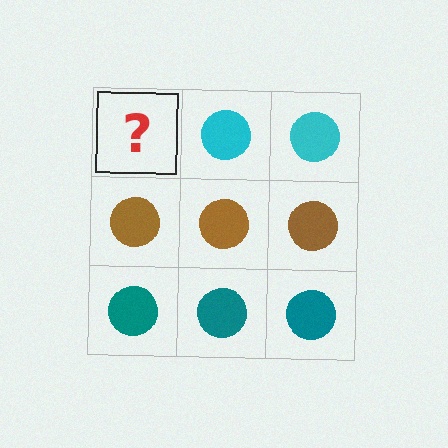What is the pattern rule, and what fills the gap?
The rule is that each row has a consistent color. The gap should be filled with a cyan circle.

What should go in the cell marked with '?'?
The missing cell should contain a cyan circle.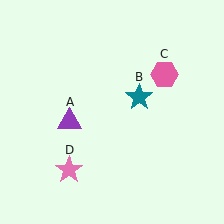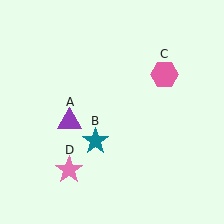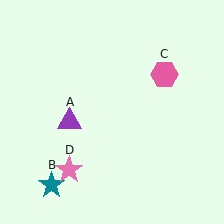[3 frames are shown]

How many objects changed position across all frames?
1 object changed position: teal star (object B).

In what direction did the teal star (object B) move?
The teal star (object B) moved down and to the left.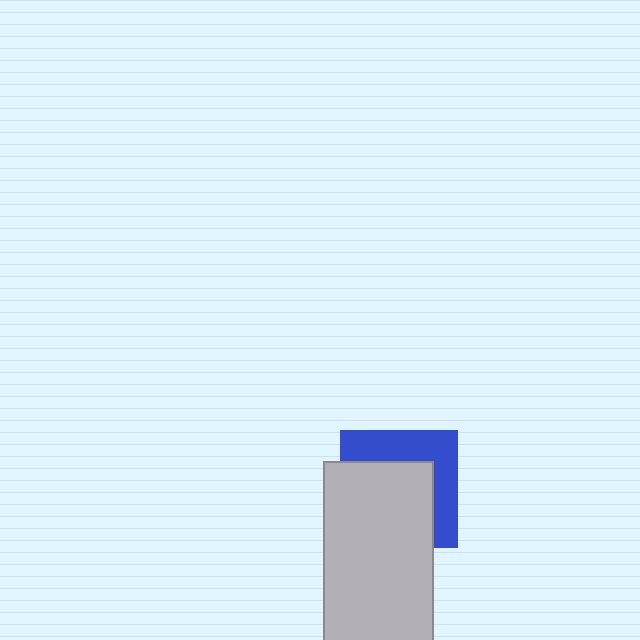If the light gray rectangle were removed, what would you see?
You would see the complete blue square.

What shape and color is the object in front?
The object in front is a light gray rectangle.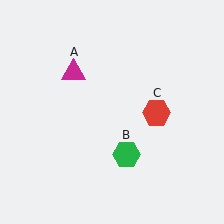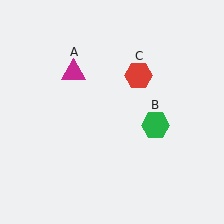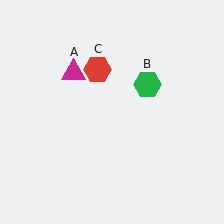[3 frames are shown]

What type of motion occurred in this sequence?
The green hexagon (object B), red hexagon (object C) rotated counterclockwise around the center of the scene.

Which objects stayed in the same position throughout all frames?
Magenta triangle (object A) remained stationary.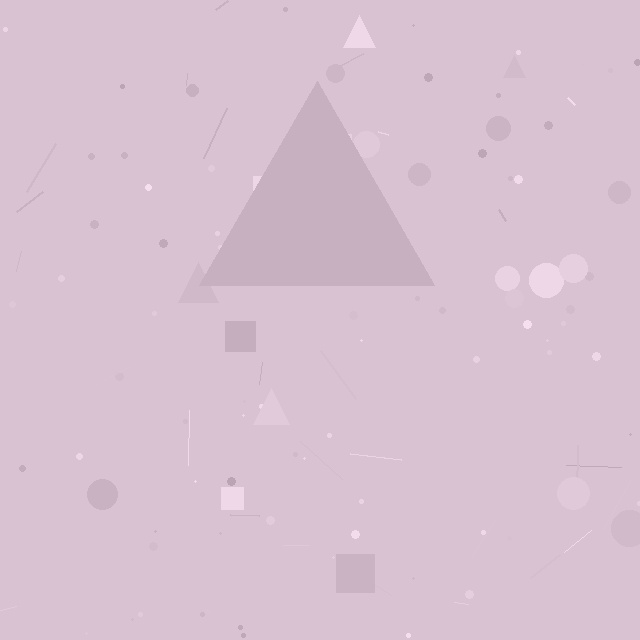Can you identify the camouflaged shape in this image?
The camouflaged shape is a triangle.